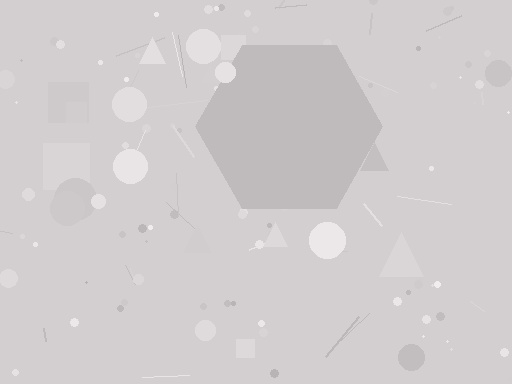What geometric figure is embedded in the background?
A hexagon is embedded in the background.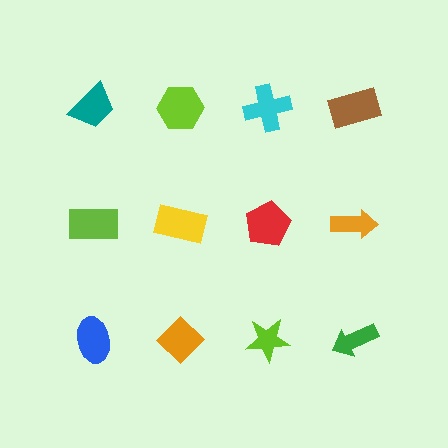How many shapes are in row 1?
4 shapes.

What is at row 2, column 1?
A lime rectangle.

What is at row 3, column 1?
A blue ellipse.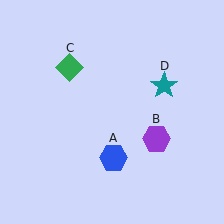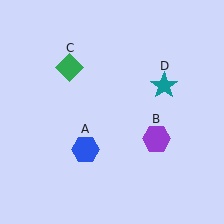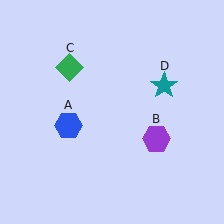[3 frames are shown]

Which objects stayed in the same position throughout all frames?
Purple hexagon (object B) and green diamond (object C) and teal star (object D) remained stationary.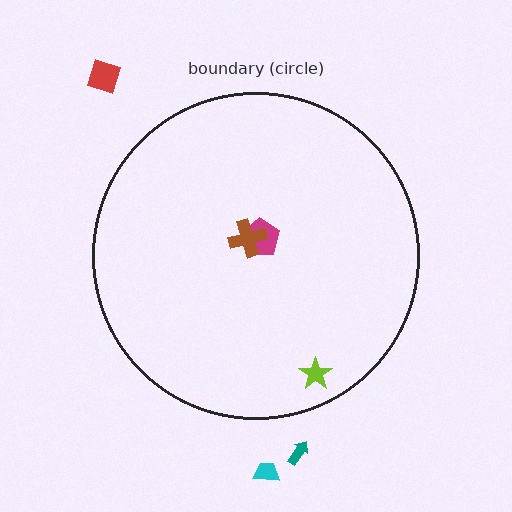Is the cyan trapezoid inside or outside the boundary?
Outside.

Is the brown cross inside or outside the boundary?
Inside.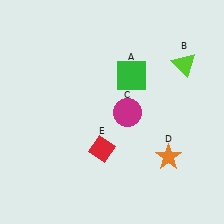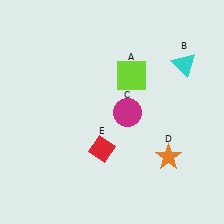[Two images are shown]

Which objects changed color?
A changed from green to lime. B changed from lime to cyan.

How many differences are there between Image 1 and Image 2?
There are 2 differences between the two images.